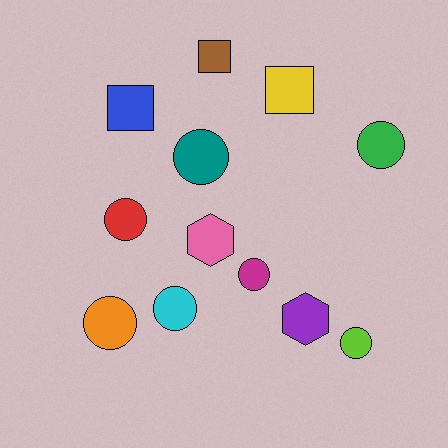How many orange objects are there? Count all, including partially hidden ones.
There is 1 orange object.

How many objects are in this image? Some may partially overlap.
There are 12 objects.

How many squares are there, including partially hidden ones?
There are 3 squares.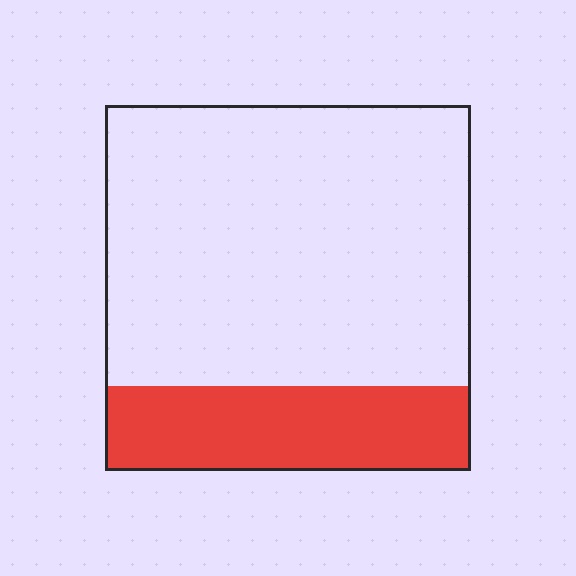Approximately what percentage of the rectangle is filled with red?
Approximately 25%.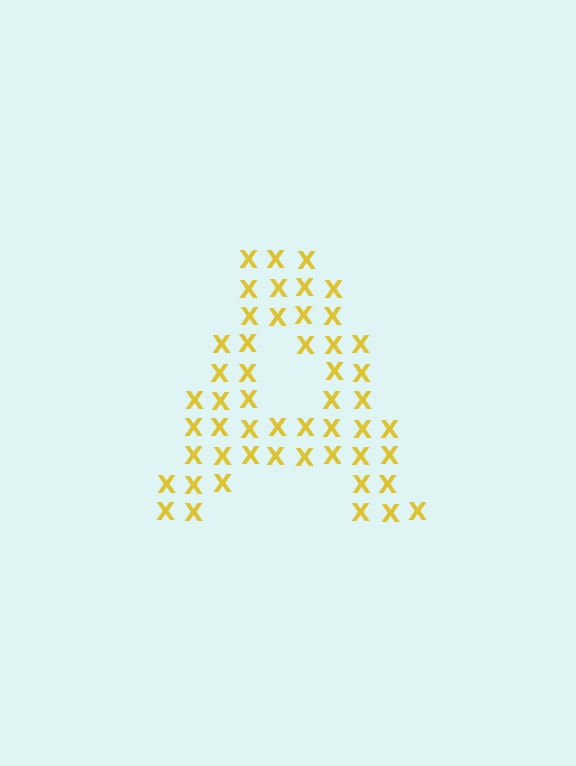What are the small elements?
The small elements are letter X's.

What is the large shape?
The large shape is the letter A.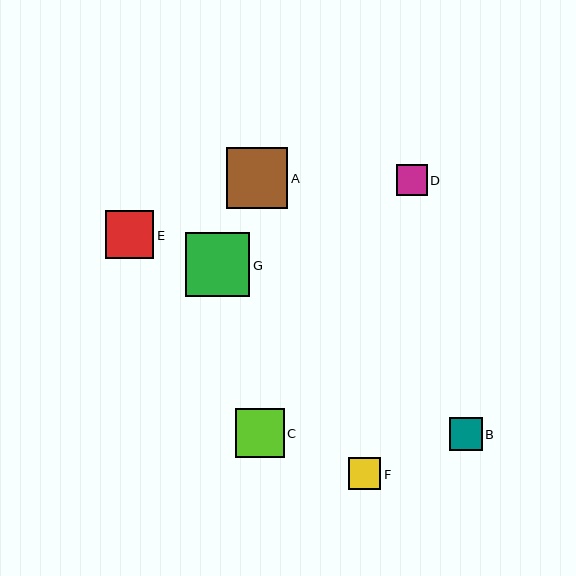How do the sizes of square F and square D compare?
Square F and square D are approximately the same size.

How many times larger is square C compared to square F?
Square C is approximately 1.5 times the size of square F.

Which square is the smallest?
Square D is the smallest with a size of approximately 31 pixels.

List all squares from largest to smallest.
From largest to smallest: G, A, C, E, B, F, D.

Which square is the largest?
Square G is the largest with a size of approximately 64 pixels.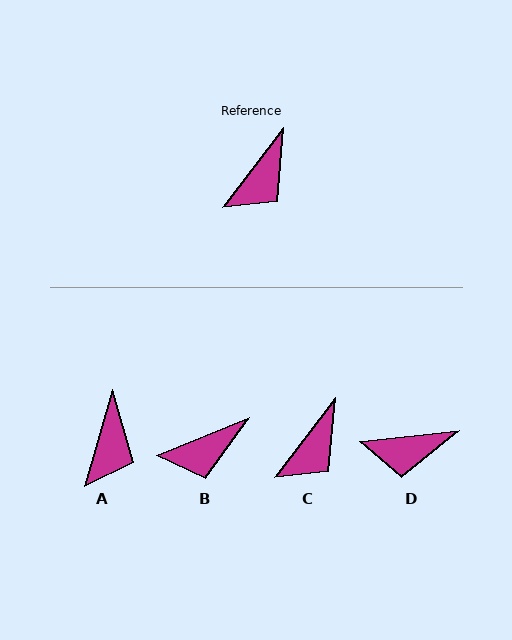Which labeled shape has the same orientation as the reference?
C.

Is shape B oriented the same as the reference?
No, it is off by about 31 degrees.